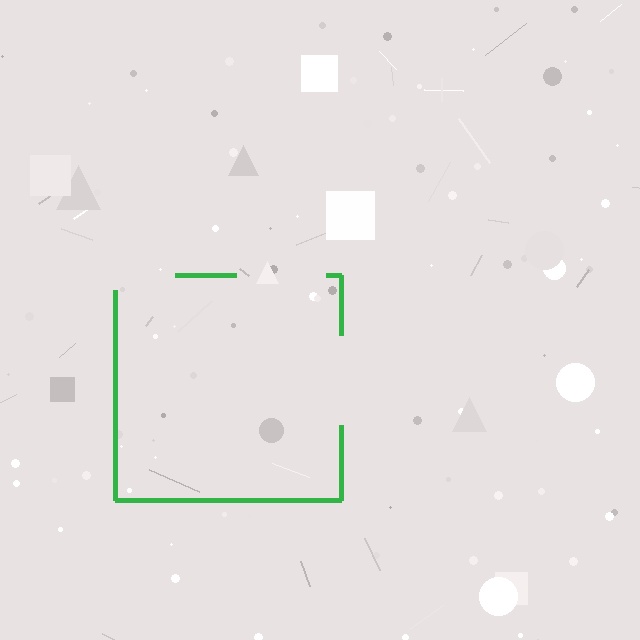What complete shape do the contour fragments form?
The contour fragments form a square.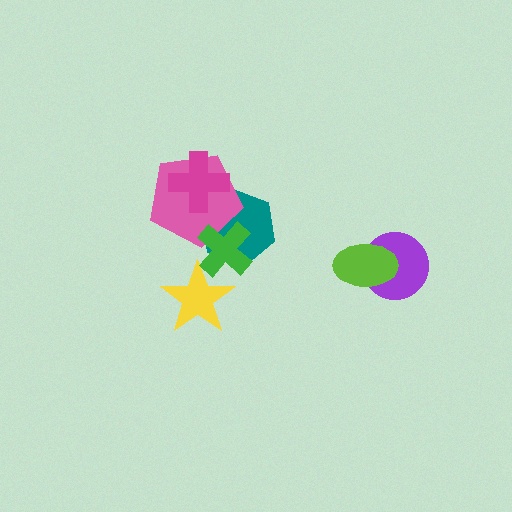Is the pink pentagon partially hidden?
Yes, it is partially covered by another shape.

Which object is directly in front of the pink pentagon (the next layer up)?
The magenta cross is directly in front of the pink pentagon.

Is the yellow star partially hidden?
Yes, it is partially covered by another shape.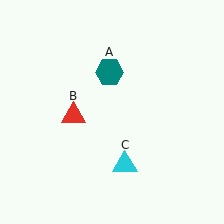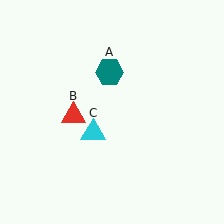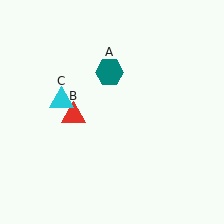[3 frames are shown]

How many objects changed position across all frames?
1 object changed position: cyan triangle (object C).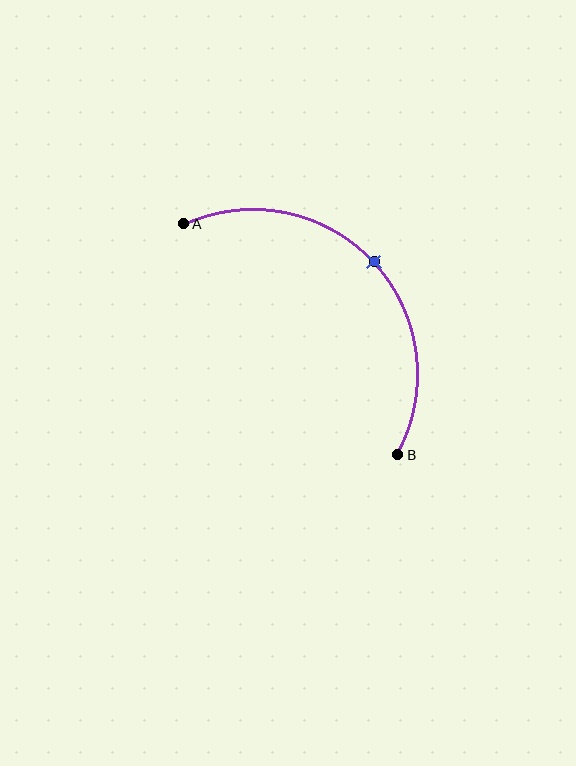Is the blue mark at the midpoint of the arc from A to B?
Yes. The blue mark lies on the arc at equal arc-length from both A and B — it is the arc midpoint.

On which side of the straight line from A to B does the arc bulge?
The arc bulges above and to the right of the straight line connecting A and B.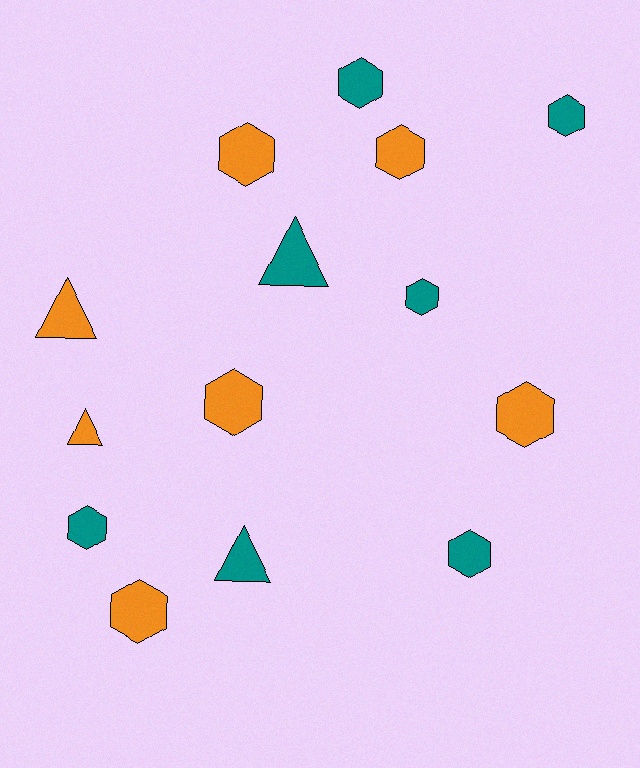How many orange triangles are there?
There are 2 orange triangles.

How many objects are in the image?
There are 14 objects.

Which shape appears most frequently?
Hexagon, with 10 objects.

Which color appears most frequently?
Teal, with 7 objects.